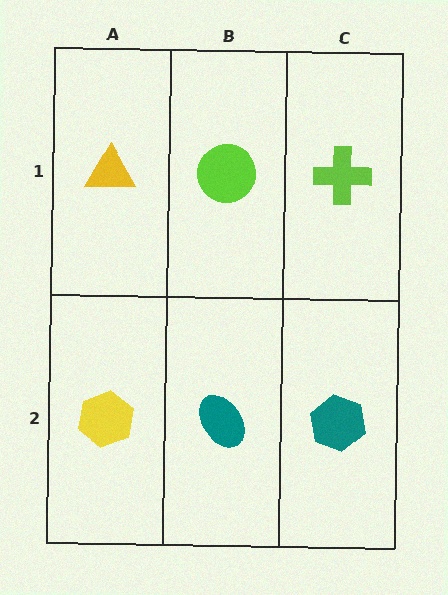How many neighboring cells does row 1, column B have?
3.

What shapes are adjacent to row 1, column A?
A yellow hexagon (row 2, column A), a lime circle (row 1, column B).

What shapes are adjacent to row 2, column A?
A yellow triangle (row 1, column A), a teal ellipse (row 2, column B).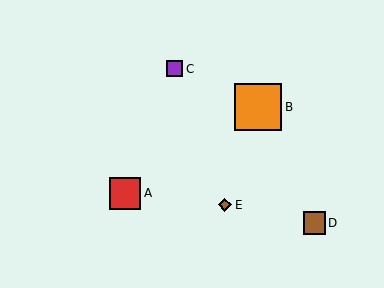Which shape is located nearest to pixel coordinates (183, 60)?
The purple square (labeled C) at (174, 69) is nearest to that location.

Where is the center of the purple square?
The center of the purple square is at (174, 69).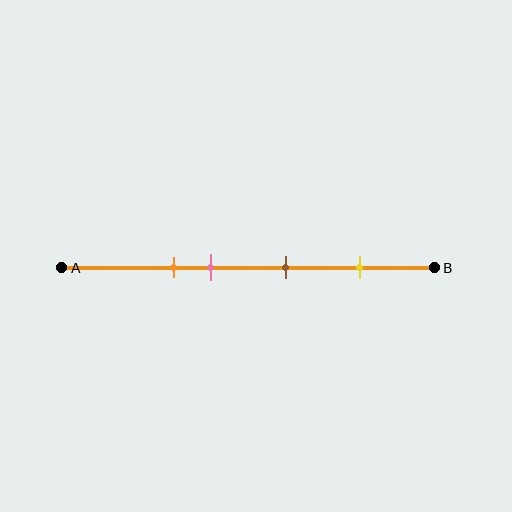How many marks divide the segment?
There are 4 marks dividing the segment.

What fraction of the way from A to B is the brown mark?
The brown mark is approximately 60% (0.6) of the way from A to B.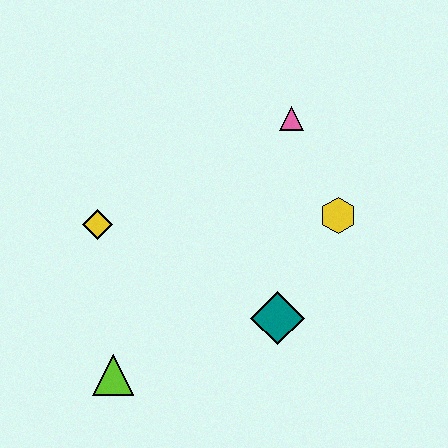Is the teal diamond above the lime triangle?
Yes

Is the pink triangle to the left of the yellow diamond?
No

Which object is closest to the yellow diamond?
The lime triangle is closest to the yellow diamond.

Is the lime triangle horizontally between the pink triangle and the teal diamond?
No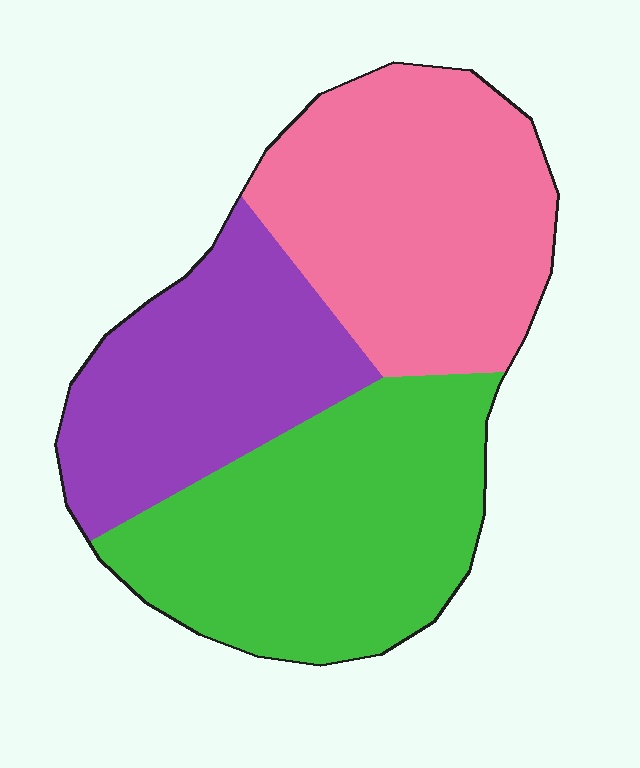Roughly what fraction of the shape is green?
Green takes up about three eighths (3/8) of the shape.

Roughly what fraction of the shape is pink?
Pink covers 35% of the shape.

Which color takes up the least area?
Purple, at roughly 25%.